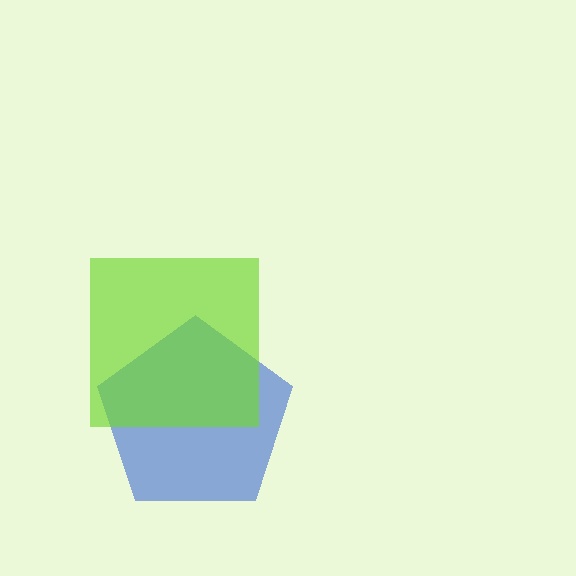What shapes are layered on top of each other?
The layered shapes are: a blue pentagon, a lime square.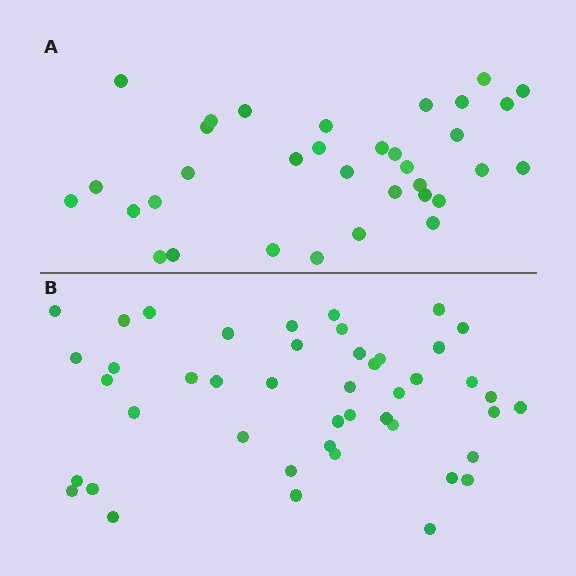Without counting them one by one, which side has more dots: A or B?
Region B (the bottom region) has more dots.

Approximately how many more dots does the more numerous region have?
Region B has roughly 12 or so more dots than region A.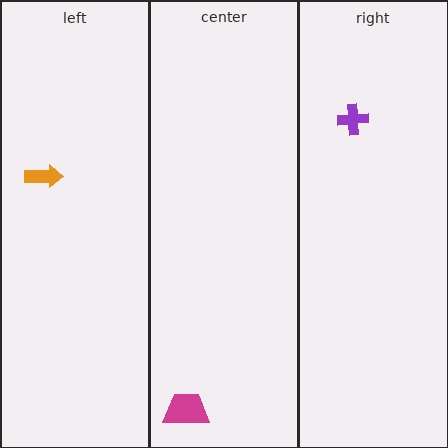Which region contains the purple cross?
The right region.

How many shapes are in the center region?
1.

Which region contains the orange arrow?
The left region.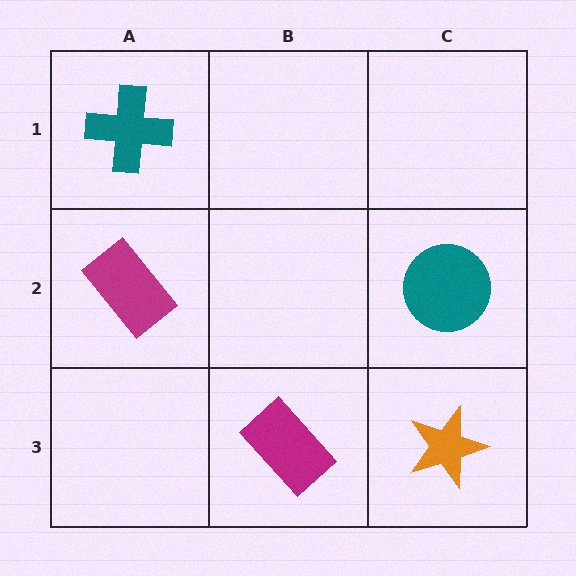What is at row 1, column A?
A teal cross.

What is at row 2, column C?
A teal circle.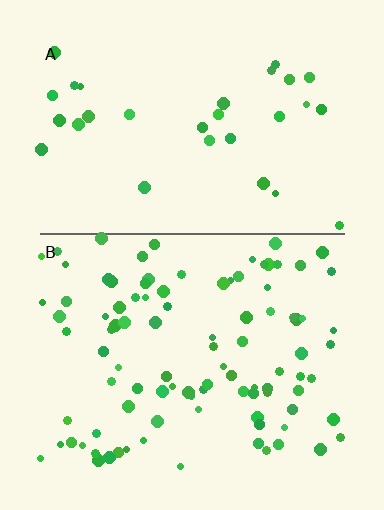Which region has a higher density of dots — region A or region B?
B (the bottom).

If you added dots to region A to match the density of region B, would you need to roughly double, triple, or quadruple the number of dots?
Approximately triple.